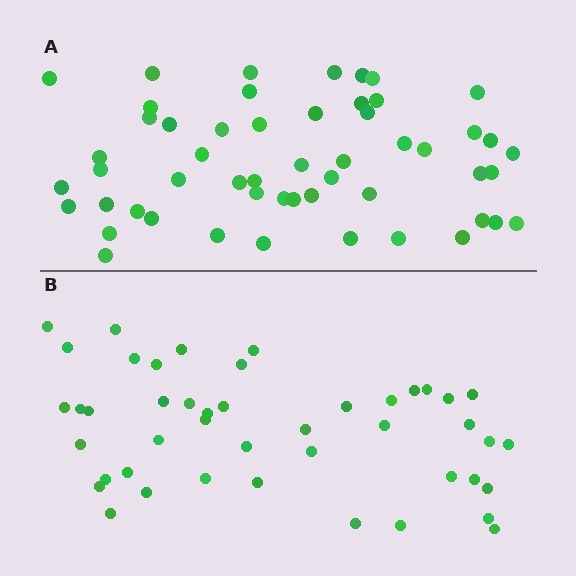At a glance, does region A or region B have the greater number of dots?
Region A (the top region) has more dots.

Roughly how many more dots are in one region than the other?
Region A has roughly 8 or so more dots than region B.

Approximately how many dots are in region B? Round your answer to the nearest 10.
About 40 dots. (The exact count is 45, which rounds to 40.)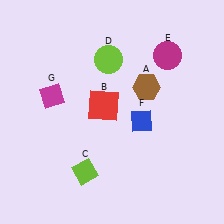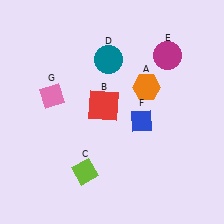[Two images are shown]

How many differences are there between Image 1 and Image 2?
There are 3 differences between the two images.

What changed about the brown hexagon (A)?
In Image 1, A is brown. In Image 2, it changed to orange.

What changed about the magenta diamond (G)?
In Image 1, G is magenta. In Image 2, it changed to pink.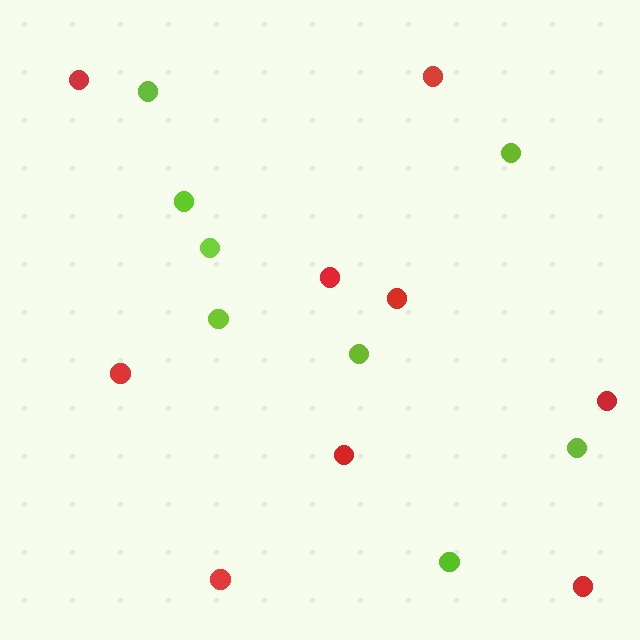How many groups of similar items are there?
There are 2 groups: one group of lime circles (8) and one group of red circles (9).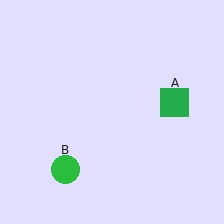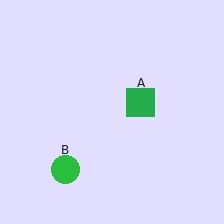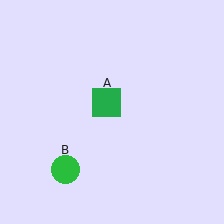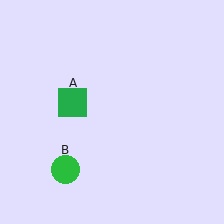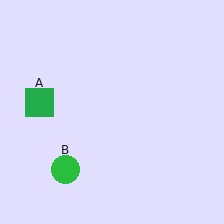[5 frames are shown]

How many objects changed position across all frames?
1 object changed position: green square (object A).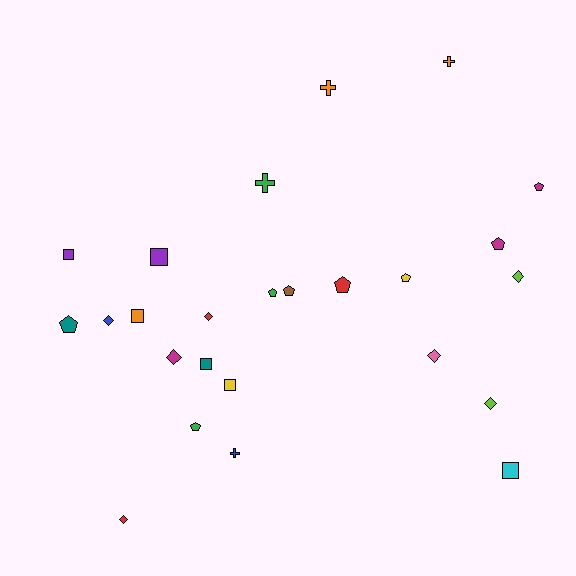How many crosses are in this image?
There are 4 crosses.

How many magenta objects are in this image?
There are 3 magenta objects.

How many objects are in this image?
There are 25 objects.